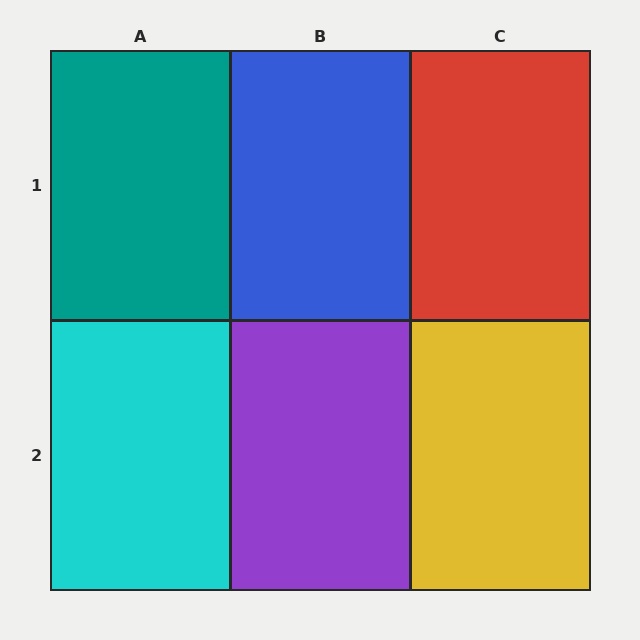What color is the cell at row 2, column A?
Cyan.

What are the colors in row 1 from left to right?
Teal, blue, red.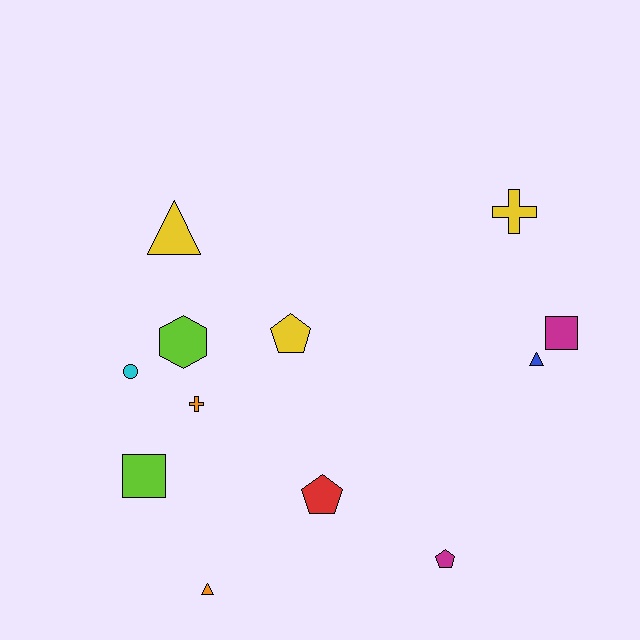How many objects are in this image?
There are 12 objects.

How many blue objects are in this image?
There is 1 blue object.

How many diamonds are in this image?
There are no diamonds.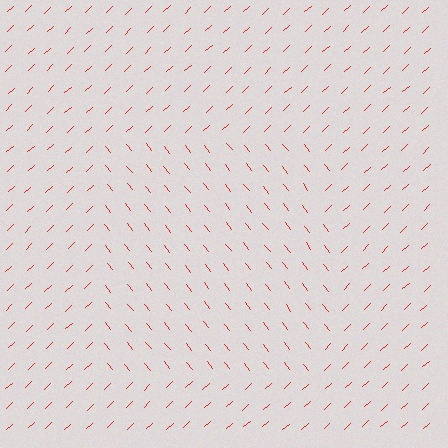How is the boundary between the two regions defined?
The boundary is defined purely by a change in line orientation (approximately 85 degrees difference). All lines are the same color and thickness.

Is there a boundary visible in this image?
Yes, there is a texture boundary formed by a change in line orientation.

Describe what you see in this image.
The image is filled with small red line segments. A rectangle region in the image has lines oriented differently from the surrounding lines, creating a visible texture boundary.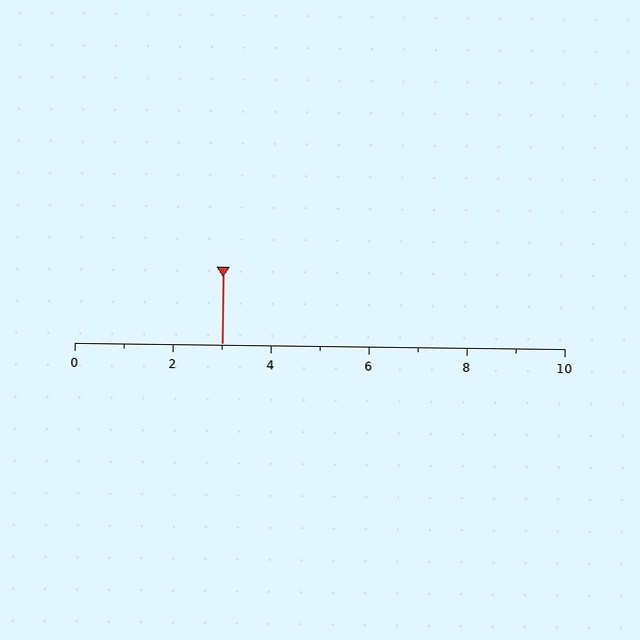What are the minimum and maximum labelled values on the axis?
The axis runs from 0 to 10.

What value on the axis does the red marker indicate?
The marker indicates approximately 3.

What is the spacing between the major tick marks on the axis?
The major ticks are spaced 2 apart.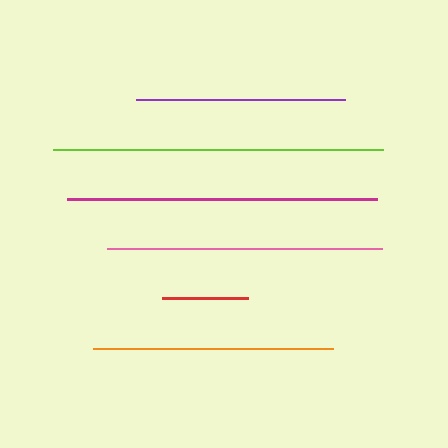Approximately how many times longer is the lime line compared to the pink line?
The lime line is approximately 1.2 times the length of the pink line.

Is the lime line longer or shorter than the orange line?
The lime line is longer than the orange line.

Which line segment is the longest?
The lime line is the longest at approximately 330 pixels.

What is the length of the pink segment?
The pink segment is approximately 275 pixels long.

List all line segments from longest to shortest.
From longest to shortest: lime, magenta, pink, orange, purple, red.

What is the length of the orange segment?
The orange segment is approximately 240 pixels long.